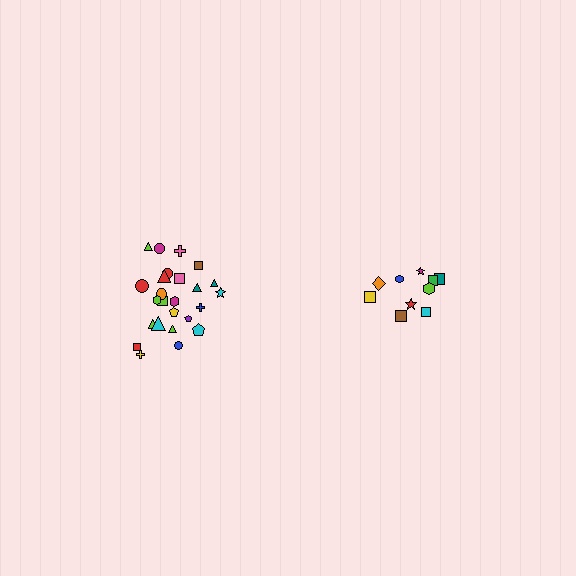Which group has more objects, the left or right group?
The left group.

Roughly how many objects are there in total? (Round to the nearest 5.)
Roughly 35 objects in total.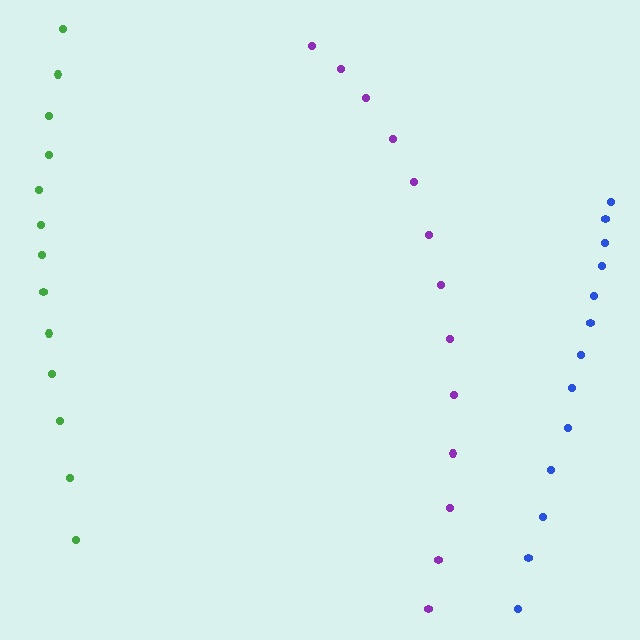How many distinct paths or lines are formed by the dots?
There are 3 distinct paths.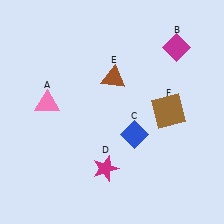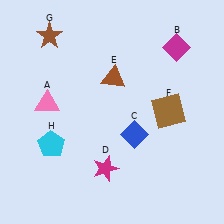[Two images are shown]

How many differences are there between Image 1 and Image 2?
There are 2 differences between the two images.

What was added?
A brown star (G), a cyan pentagon (H) were added in Image 2.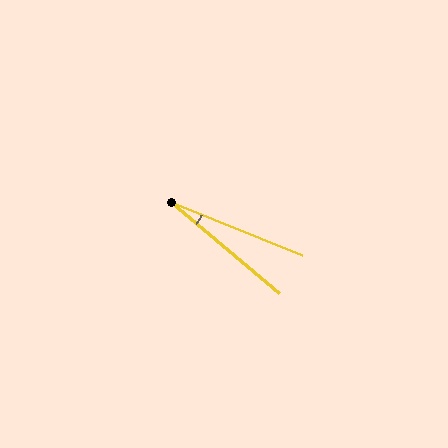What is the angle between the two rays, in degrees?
Approximately 18 degrees.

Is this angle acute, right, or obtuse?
It is acute.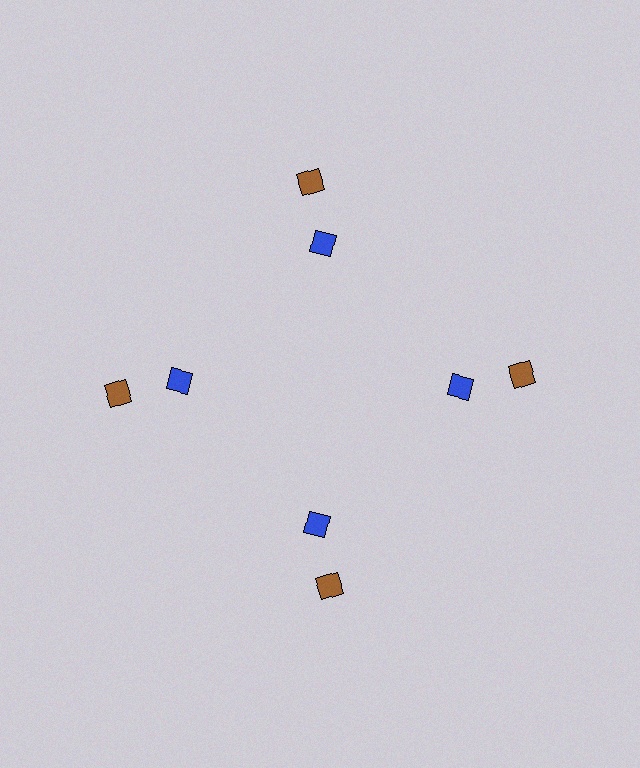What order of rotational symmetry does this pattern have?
This pattern has 4-fold rotational symmetry.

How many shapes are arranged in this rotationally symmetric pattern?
There are 8 shapes, arranged in 4 groups of 2.